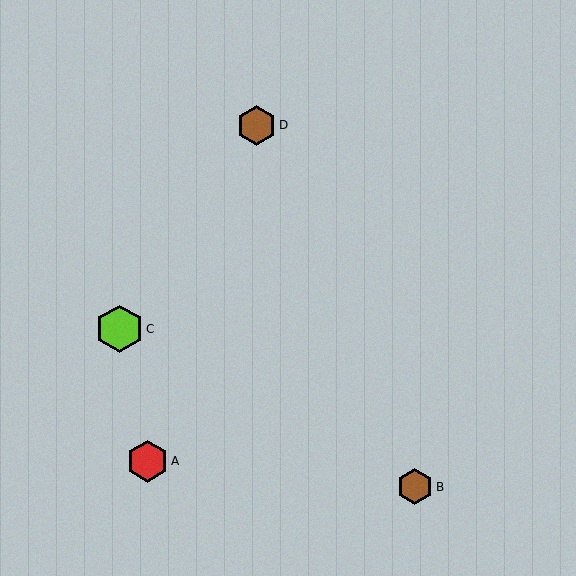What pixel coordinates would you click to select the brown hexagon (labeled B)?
Click at (415, 487) to select the brown hexagon B.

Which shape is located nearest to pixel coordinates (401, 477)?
The brown hexagon (labeled B) at (415, 487) is nearest to that location.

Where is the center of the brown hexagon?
The center of the brown hexagon is at (415, 487).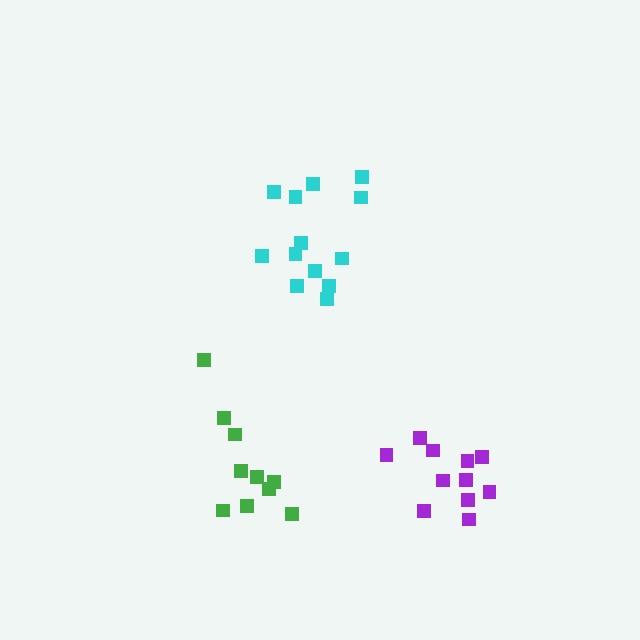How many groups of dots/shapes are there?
There are 3 groups.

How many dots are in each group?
Group 1: 11 dots, Group 2: 13 dots, Group 3: 10 dots (34 total).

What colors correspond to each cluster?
The clusters are colored: purple, cyan, green.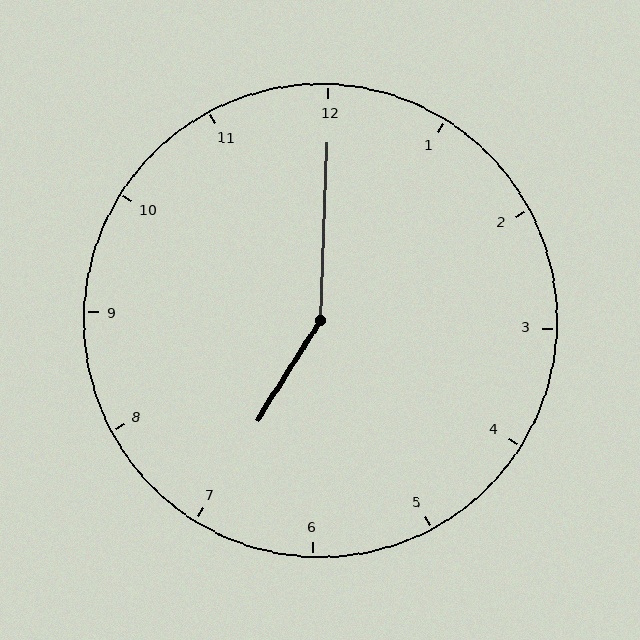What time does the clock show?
7:00.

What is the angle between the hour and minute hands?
Approximately 150 degrees.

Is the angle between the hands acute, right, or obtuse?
It is obtuse.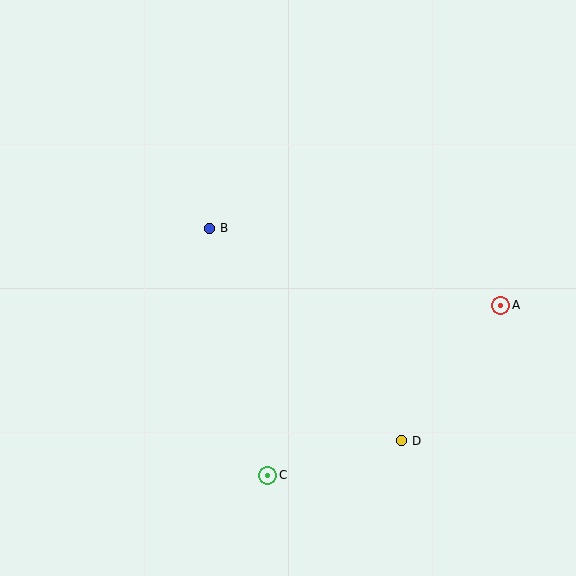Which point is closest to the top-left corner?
Point B is closest to the top-left corner.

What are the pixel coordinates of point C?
Point C is at (268, 475).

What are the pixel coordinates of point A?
Point A is at (501, 305).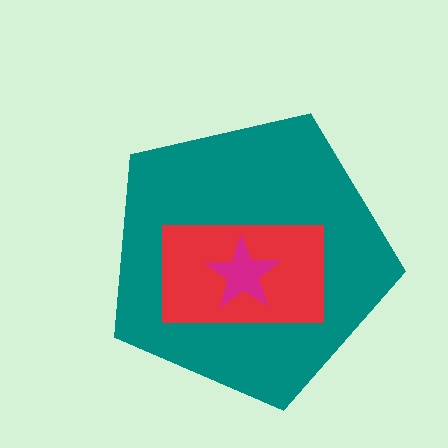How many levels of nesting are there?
3.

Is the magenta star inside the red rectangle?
Yes.